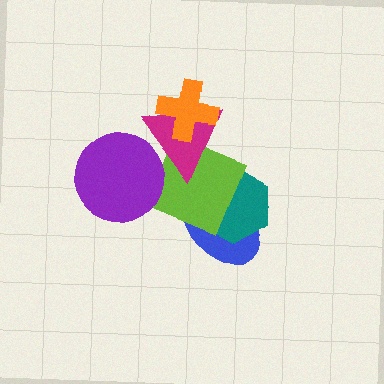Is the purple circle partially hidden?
Yes, it is partially covered by another shape.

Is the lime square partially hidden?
Yes, it is partially covered by another shape.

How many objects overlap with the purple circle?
1 object overlaps with the purple circle.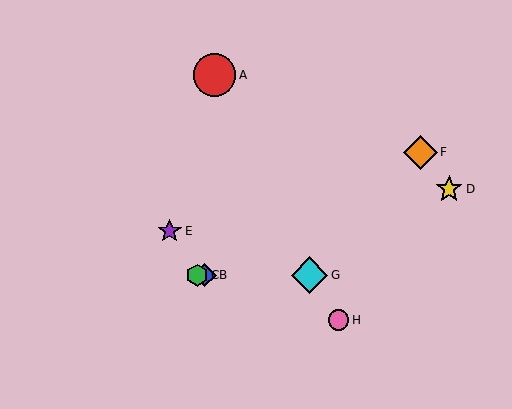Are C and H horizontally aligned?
No, C is at y≈275 and H is at y≈320.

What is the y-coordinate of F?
Object F is at y≈152.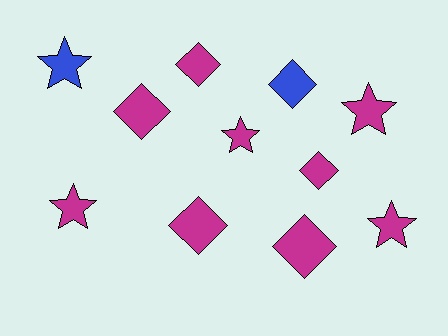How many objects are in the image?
There are 11 objects.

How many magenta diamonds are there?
There are 5 magenta diamonds.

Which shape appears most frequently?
Diamond, with 6 objects.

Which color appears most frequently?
Magenta, with 9 objects.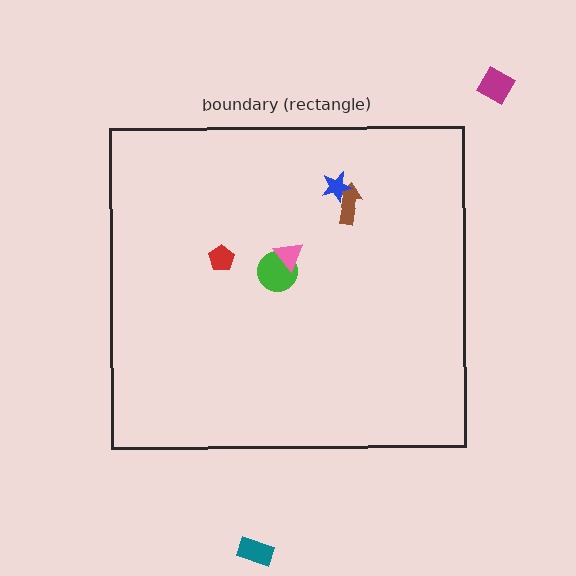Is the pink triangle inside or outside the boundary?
Inside.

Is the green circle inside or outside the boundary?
Inside.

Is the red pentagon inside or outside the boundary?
Inside.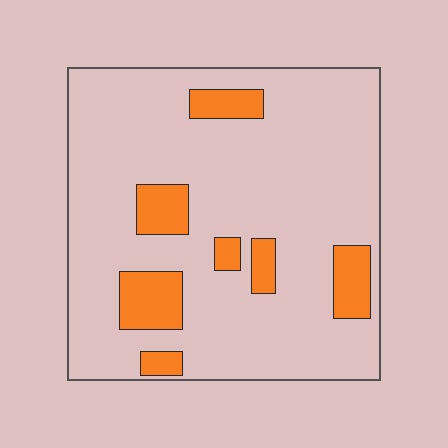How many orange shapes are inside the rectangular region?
7.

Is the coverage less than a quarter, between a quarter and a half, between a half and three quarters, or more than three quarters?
Less than a quarter.